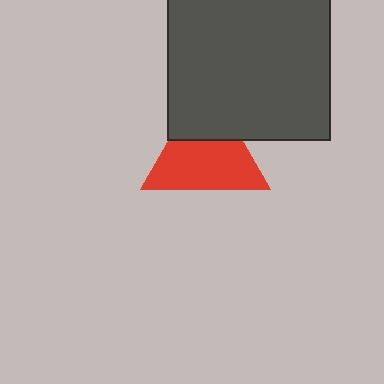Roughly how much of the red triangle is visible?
Most of it is visible (roughly 67%).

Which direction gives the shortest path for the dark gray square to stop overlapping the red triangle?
Moving up gives the shortest separation.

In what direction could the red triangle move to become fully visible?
The red triangle could move down. That would shift it out from behind the dark gray square entirely.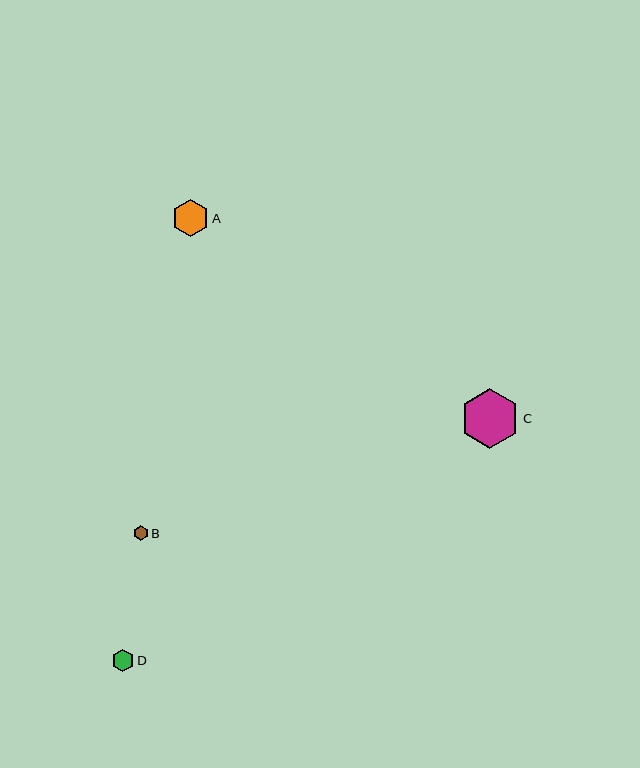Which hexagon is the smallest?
Hexagon B is the smallest with a size of approximately 15 pixels.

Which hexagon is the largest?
Hexagon C is the largest with a size of approximately 60 pixels.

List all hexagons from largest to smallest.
From largest to smallest: C, A, D, B.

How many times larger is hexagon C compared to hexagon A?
Hexagon C is approximately 1.6 times the size of hexagon A.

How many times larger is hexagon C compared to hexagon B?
Hexagon C is approximately 3.9 times the size of hexagon B.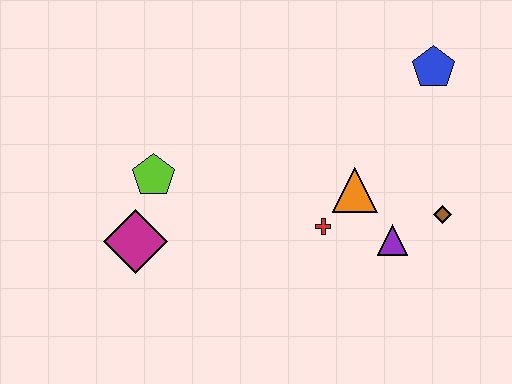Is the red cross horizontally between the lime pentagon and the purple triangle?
Yes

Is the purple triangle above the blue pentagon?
No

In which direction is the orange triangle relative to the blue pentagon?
The orange triangle is below the blue pentagon.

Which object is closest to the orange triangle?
The red cross is closest to the orange triangle.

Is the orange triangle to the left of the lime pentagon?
No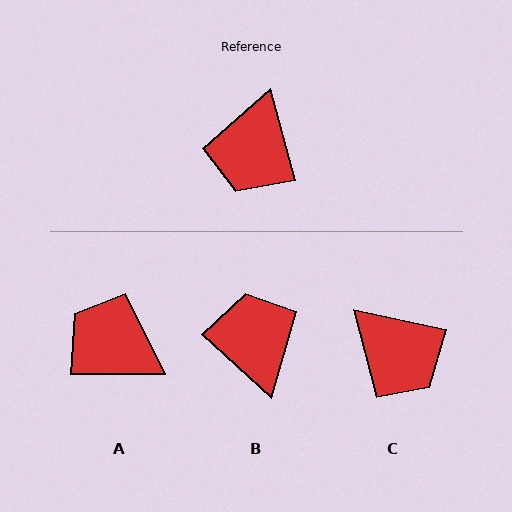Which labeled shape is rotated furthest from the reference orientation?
B, about 147 degrees away.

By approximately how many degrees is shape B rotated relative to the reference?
Approximately 147 degrees clockwise.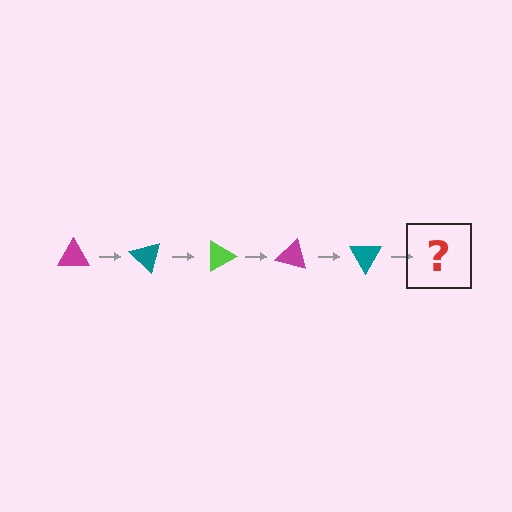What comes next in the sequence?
The next element should be a lime triangle, rotated 225 degrees from the start.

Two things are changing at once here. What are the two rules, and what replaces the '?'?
The two rules are that it rotates 45 degrees each step and the color cycles through magenta, teal, and lime. The '?' should be a lime triangle, rotated 225 degrees from the start.